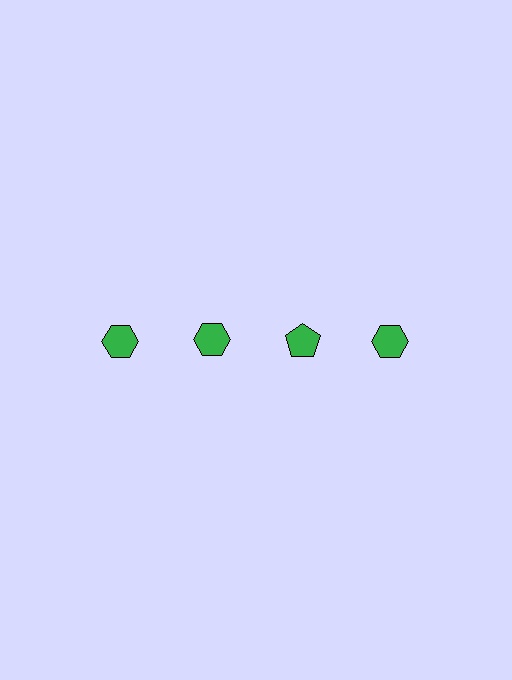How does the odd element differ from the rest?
It has a different shape: pentagon instead of hexagon.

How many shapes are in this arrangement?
There are 4 shapes arranged in a grid pattern.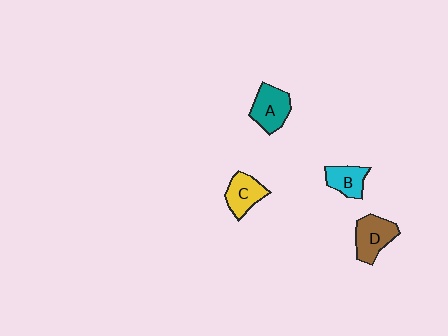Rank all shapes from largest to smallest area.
From largest to smallest: D (brown), A (teal), C (yellow), B (cyan).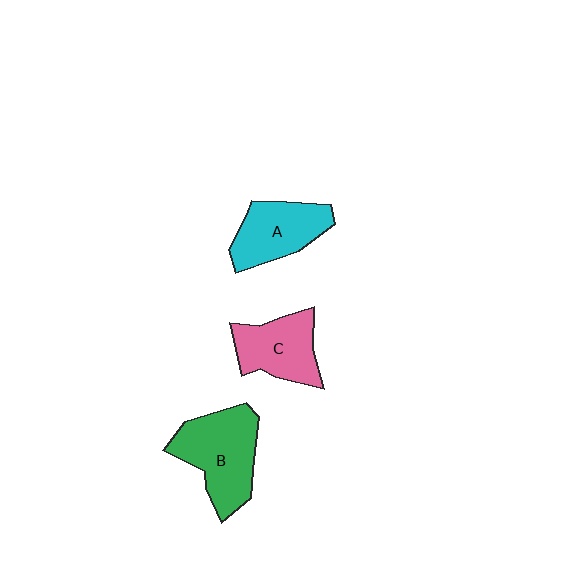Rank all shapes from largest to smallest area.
From largest to smallest: B (green), A (cyan), C (pink).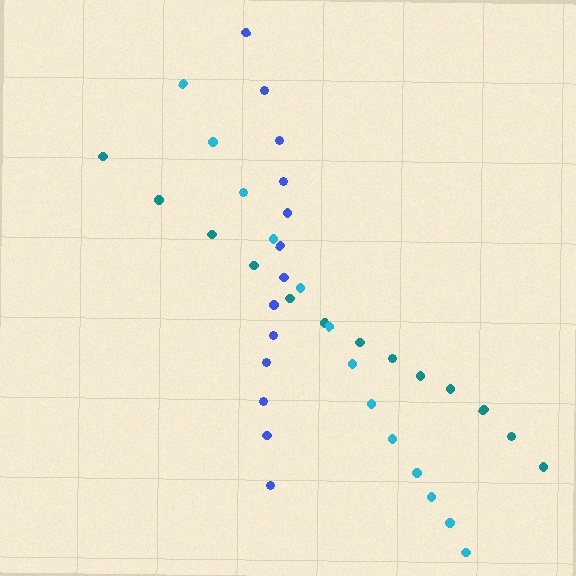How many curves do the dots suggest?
There are 3 distinct paths.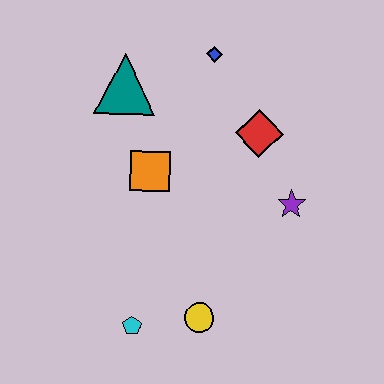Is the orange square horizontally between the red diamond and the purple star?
No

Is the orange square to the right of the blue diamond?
No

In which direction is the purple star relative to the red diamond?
The purple star is below the red diamond.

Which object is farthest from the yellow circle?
The blue diamond is farthest from the yellow circle.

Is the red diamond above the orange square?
Yes